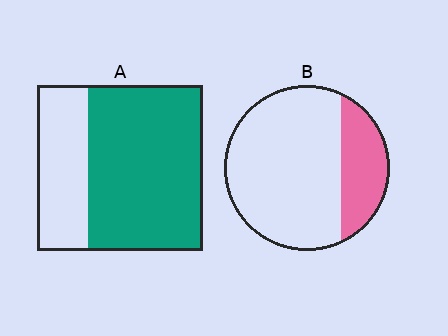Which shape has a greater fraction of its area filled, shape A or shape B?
Shape A.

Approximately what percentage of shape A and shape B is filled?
A is approximately 70% and B is approximately 25%.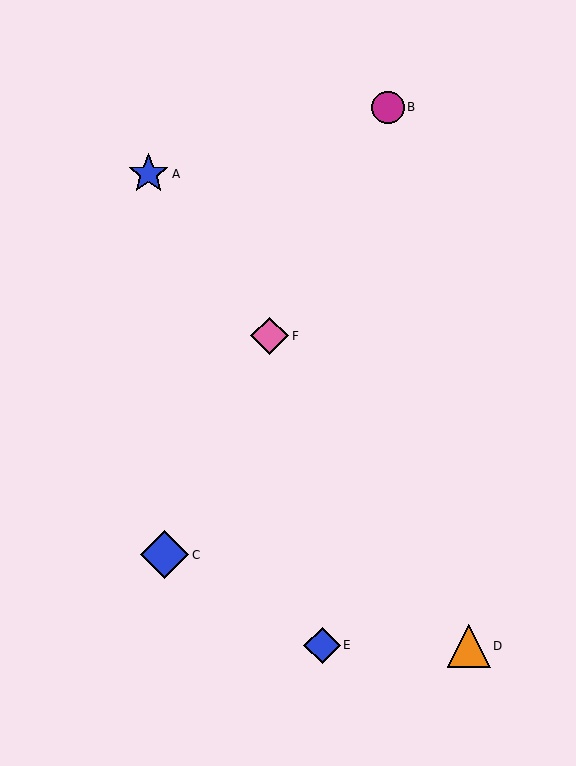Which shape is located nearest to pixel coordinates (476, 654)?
The orange triangle (labeled D) at (469, 646) is nearest to that location.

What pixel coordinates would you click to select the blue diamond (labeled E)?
Click at (322, 645) to select the blue diamond E.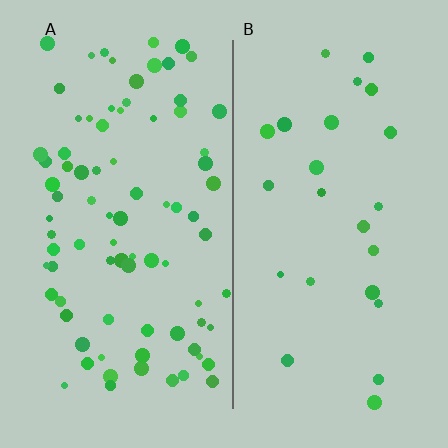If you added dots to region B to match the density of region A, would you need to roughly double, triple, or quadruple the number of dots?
Approximately triple.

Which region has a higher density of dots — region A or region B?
A (the left).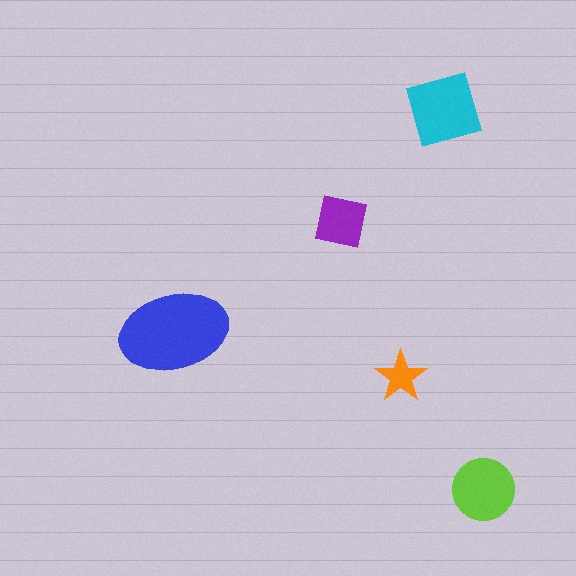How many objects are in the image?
There are 5 objects in the image.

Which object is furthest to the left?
The blue ellipse is leftmost.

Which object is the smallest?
The orange star.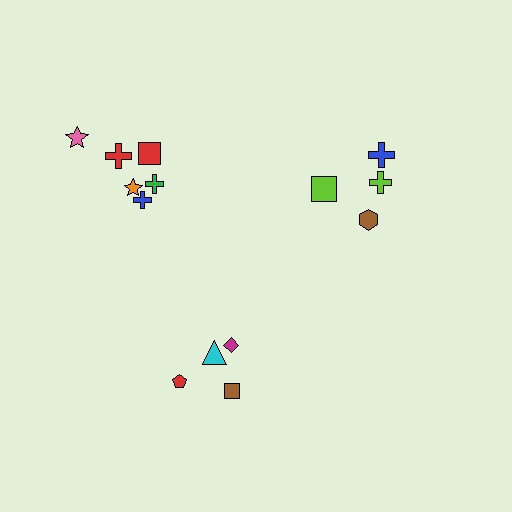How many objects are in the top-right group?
There are 4 objects.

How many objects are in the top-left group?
There are 6 objects.